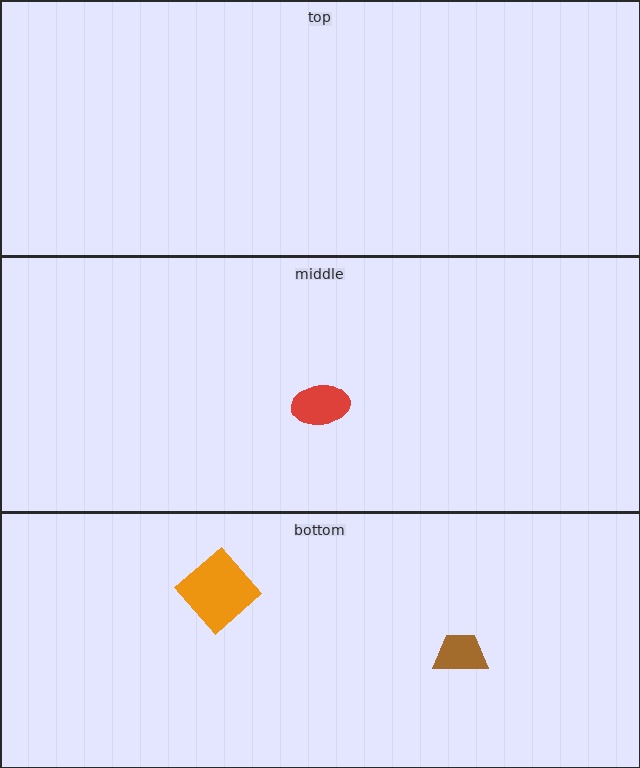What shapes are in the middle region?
The red ellipse.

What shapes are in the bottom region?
The brown trapezoid, the orange diamond.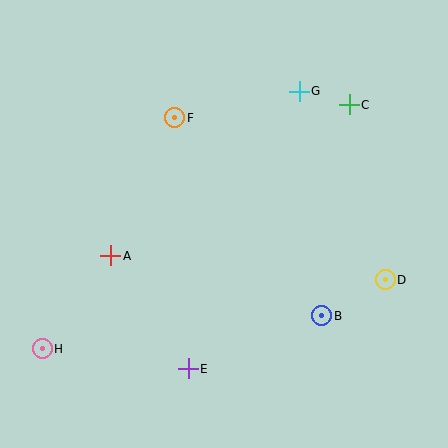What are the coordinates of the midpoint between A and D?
The midpoint between A and D is at (248, 268).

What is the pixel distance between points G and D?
The distance between G and D is 208 pixels.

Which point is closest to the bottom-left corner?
Point H is closest to the bottom-left corner.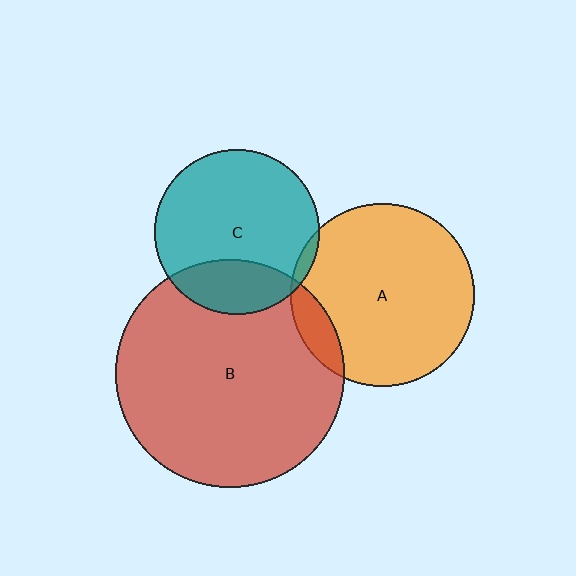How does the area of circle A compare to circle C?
Approximately 1.2 times.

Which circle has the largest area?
Circle B (red).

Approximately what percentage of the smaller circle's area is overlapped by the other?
Approximately 10%.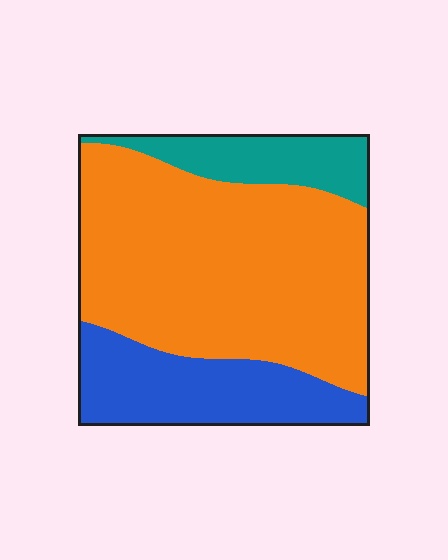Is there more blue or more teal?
Blue.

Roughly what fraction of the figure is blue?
Blue takes up between a sixth and a third of the figure.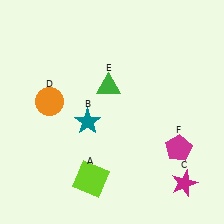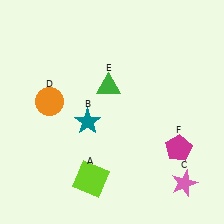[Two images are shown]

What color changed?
The star (C) changed from magenta in Image 1 to pink in Image 2.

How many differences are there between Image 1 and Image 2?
There is 1 difference between the two images.